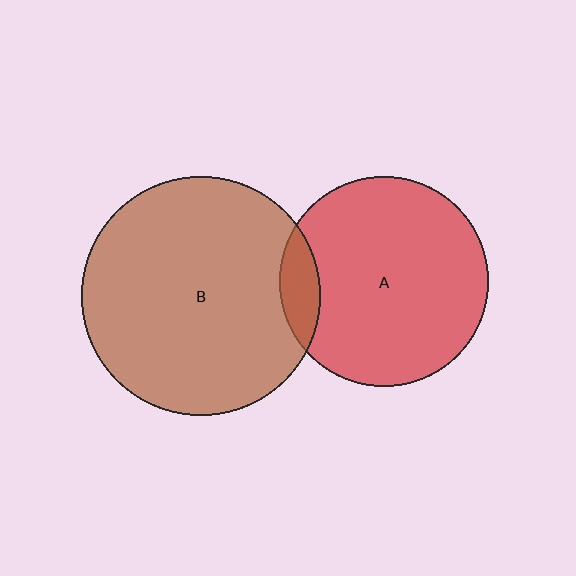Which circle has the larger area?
Circle B (brown).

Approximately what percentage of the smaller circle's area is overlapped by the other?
Approximately 10%.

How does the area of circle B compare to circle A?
Approximately 1.3 times.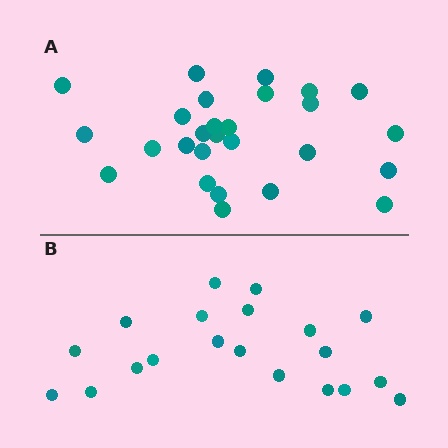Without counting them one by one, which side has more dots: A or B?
Region A (the top region) has more dots.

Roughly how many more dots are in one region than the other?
Region A has roughly 8 or so more dots than region B.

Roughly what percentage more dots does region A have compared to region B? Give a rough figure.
About 35% more.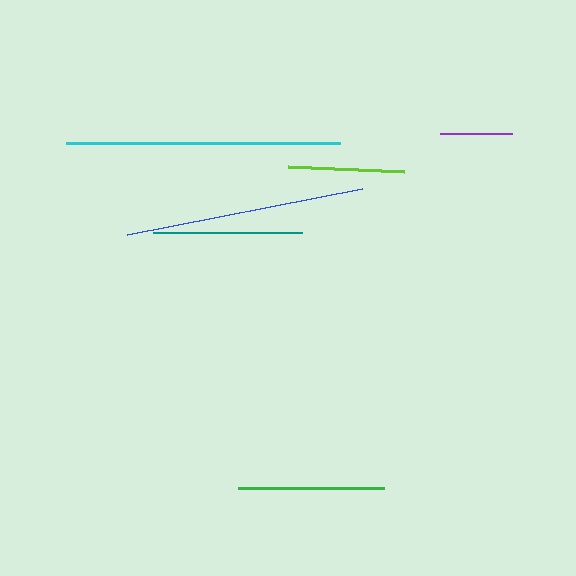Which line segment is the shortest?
The purple line is the shortest at approximately 72 pixels.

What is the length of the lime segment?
The lime segment is approximately 117 pixels long.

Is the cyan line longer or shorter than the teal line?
The cyan line is longer than the teal line.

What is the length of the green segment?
The green segment is approximately 146 pixels long.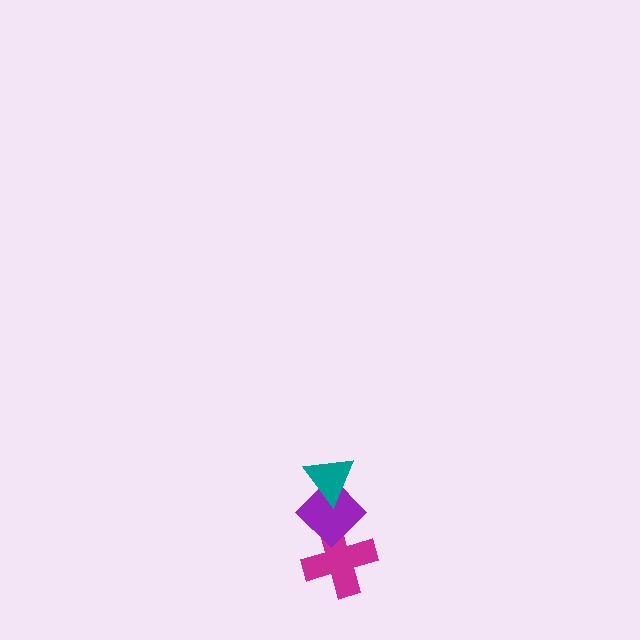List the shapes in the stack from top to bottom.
From top to bottom: the teal triangle, the purple diamond, the magenta cross.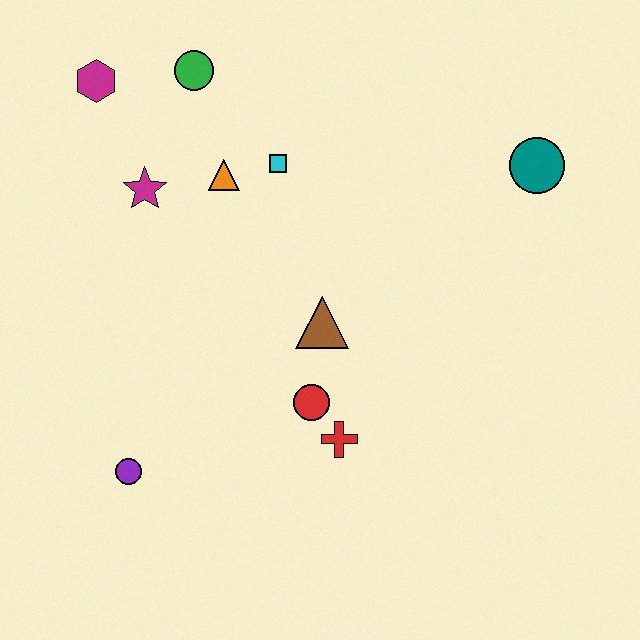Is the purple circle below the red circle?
Yes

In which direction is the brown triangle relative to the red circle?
The brown triangle is above the red circle.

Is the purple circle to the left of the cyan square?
Yes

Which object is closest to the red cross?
The red circle is closest to the red cross.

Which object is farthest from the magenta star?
The teal circle is farthest from the magenta star.